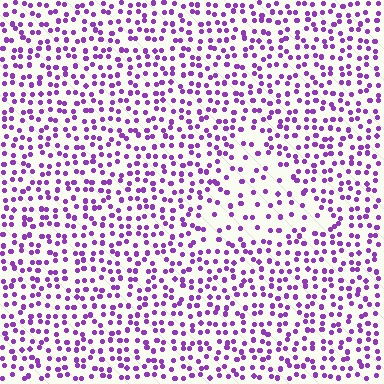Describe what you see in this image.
The image contains small purple elements arranged at two different densities. A triangle-shaped region is visible where the elements are less densely packed than the surrounding area.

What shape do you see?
I see a triangle.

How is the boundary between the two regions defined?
The boundary is defined by a change in element density (approximately 2.0x ratio). All elements are the same color, size, and shape.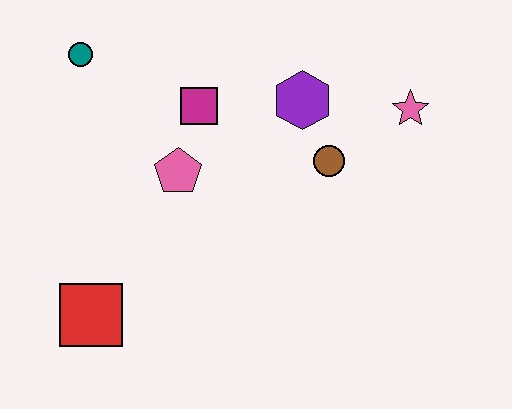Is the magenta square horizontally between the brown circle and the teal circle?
Yes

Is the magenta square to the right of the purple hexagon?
No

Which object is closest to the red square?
The pink pentagon is closest to the red square.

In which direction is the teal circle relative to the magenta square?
The teal circle is to the left of the magenta square.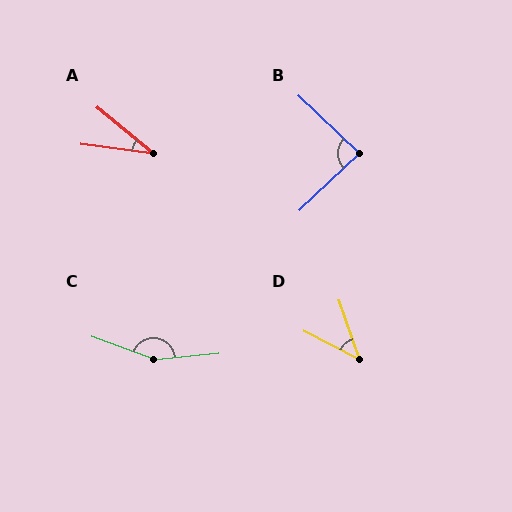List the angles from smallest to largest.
A (32°), D (44°), B (87°), C (154°).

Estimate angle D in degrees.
Approximately 44 degrees.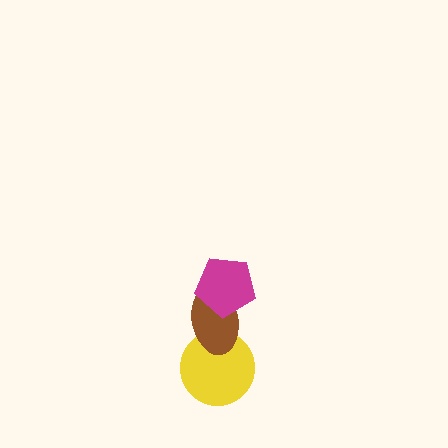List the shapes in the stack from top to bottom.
From top to bottom: the magenta pentagon, the brown ellipse, the yellow circle.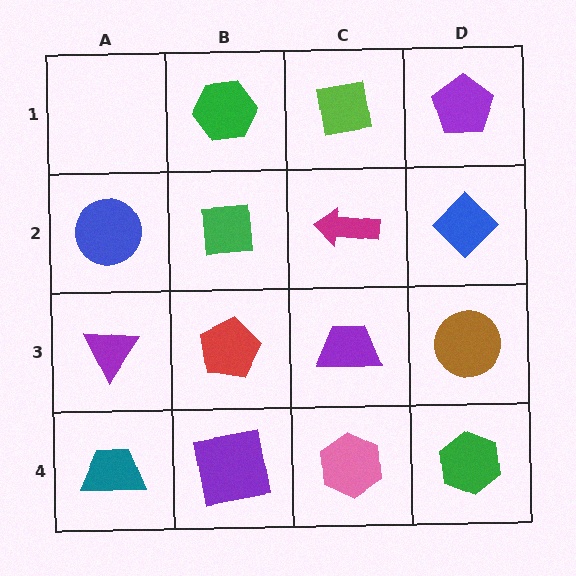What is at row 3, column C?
A purple trapezoid.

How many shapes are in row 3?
4 shapes.